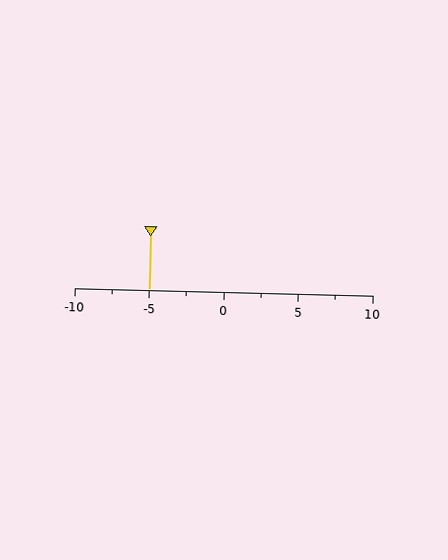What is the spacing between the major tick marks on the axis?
The major ticks are spaced 5 apart.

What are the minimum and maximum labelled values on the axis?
The axis runs from -10 to 10.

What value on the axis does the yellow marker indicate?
The marker indicates approximately -5.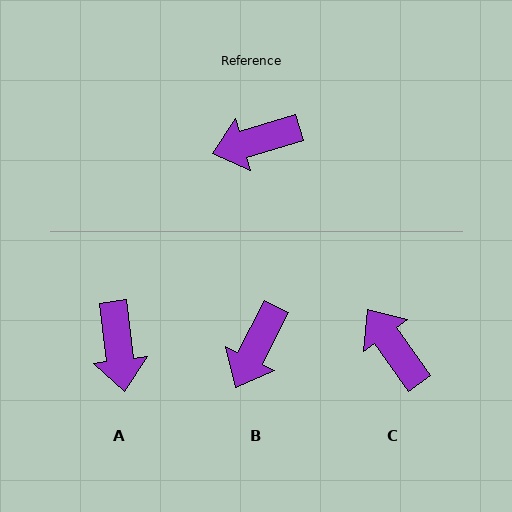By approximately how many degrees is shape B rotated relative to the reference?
Approximately 47 degrees counter-clockwise.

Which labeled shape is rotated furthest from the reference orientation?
A, about 81 degrees away.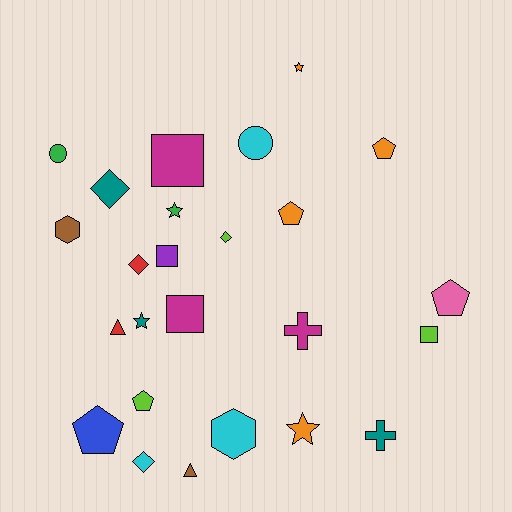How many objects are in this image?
There are 25 objects.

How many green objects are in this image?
There are 2 green objects.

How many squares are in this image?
There are 4 squares.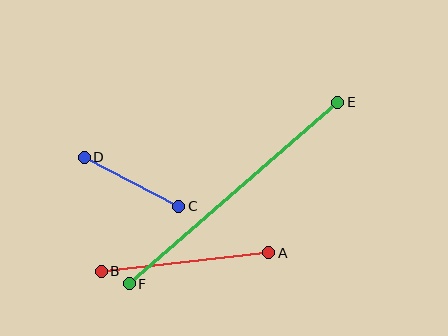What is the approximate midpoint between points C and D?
The midpoint is at approximately (131, 182) pixels.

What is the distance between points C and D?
The distance is approximately 106 pixels.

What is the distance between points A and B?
The distance is approximately 168 pixels.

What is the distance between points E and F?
The distance is approximately 277 pixels.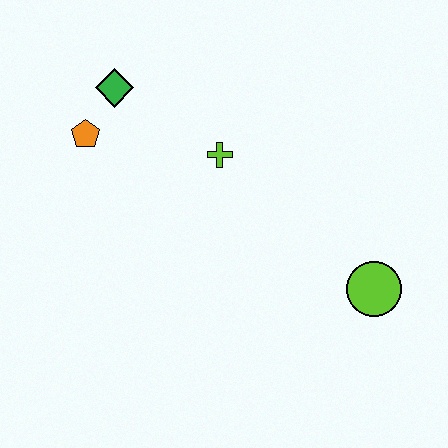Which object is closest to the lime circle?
The lime cross is closest to the lime circle.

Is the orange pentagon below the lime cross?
No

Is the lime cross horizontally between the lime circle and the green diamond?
Yes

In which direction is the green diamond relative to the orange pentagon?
The green diamond is above the orange pentagon.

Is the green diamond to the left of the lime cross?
Yes